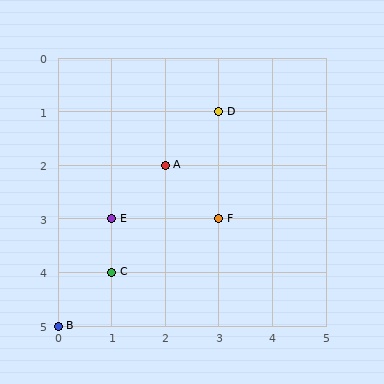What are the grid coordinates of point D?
Point D is at grid coordinates (3, 1).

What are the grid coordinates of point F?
Point F is at grid coordinates (3, 3).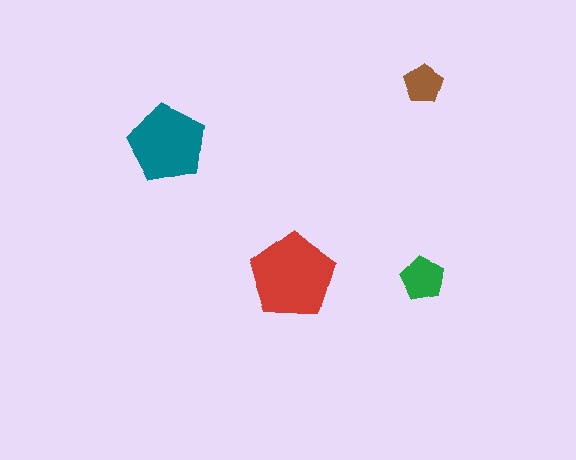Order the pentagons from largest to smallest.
the red one, the teal one, the green one, the brown one.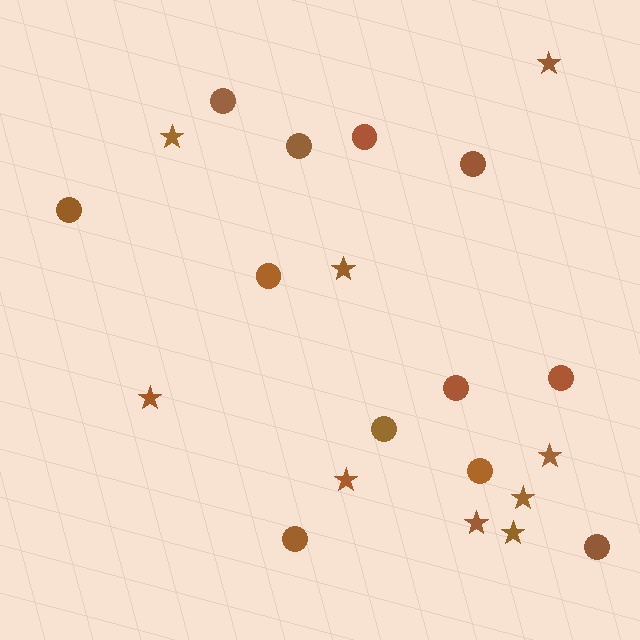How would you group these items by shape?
There are 2 groups: one group of circles (12) and one group of stars (9).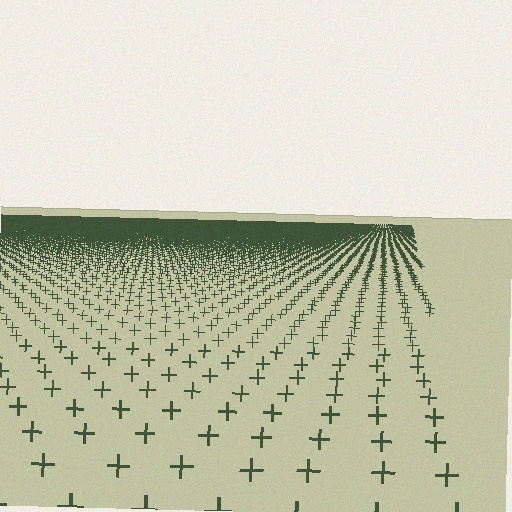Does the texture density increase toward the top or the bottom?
Density increases toward the top.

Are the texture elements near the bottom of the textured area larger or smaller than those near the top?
Larger. Near the bottom, elements are closer to the viewer and appear at a bigger on-screen size.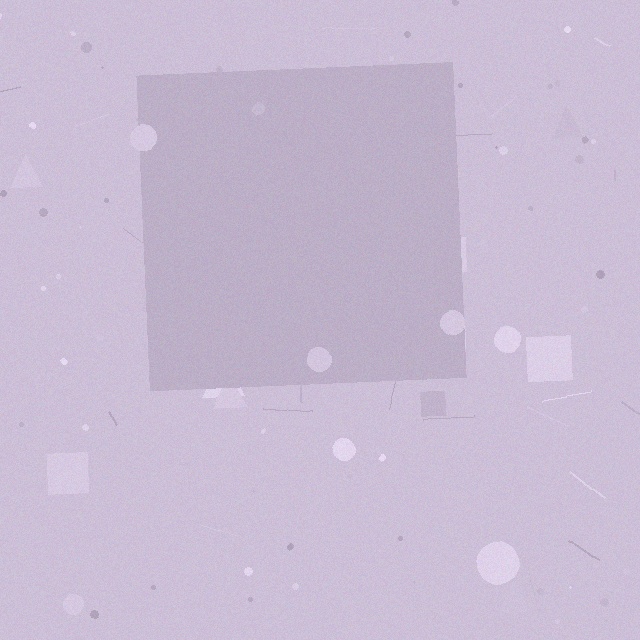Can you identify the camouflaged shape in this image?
The camouflaged shape is a square.